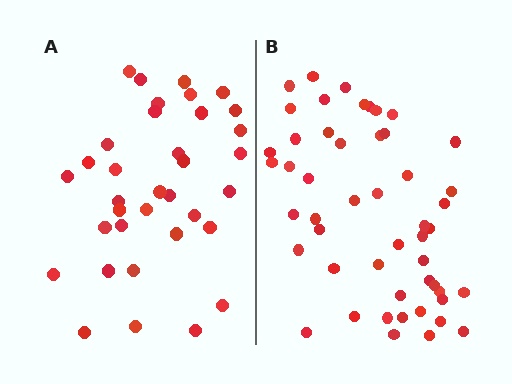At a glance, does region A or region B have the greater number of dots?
Region B (the right region) has more dots.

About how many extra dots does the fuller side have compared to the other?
Region B has approximately 15 more dots than region A.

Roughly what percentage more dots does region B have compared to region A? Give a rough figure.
About 45% more.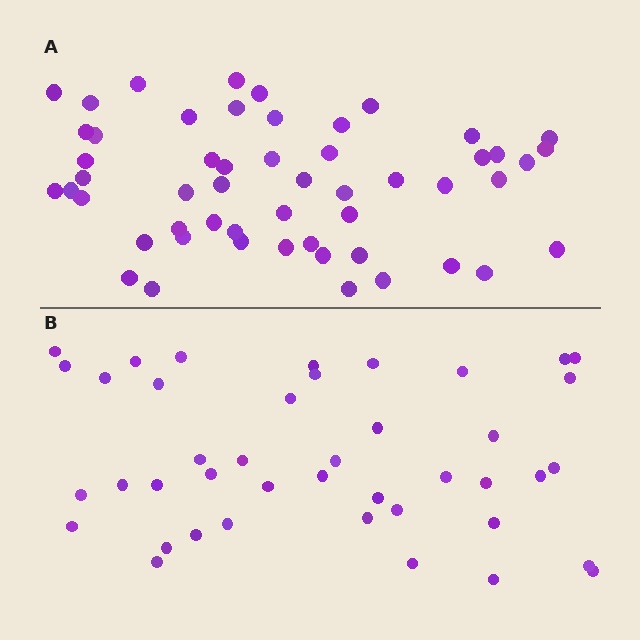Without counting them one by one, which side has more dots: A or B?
Region A (the top region) has more dots.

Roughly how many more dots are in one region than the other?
Region A has roughly 12 or so more dots than region B.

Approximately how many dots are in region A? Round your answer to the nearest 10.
About 50 dots. (The exact count is 53, which rounds to 50.)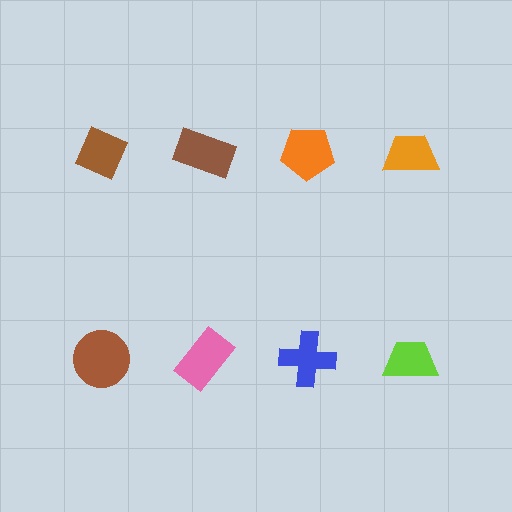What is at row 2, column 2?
A pink rectangle.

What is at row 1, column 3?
An orange pentagon.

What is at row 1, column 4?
An orange trapezoid.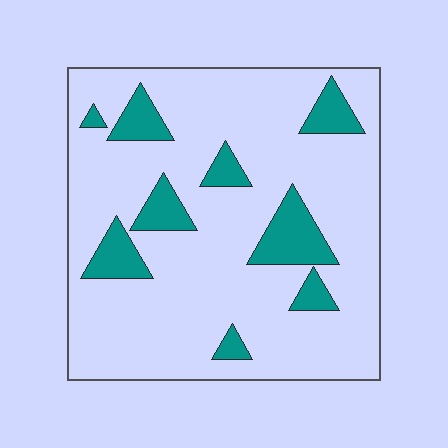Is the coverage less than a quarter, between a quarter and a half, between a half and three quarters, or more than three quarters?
Less than a quarter.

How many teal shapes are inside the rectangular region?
9.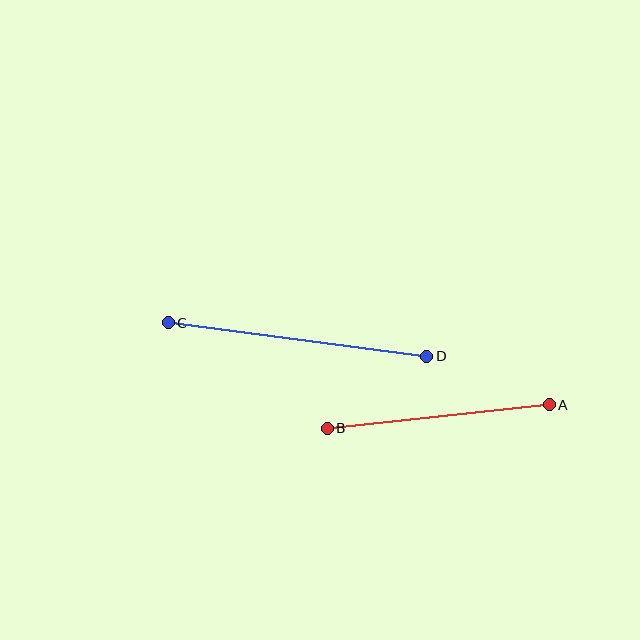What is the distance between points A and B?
The distance is approximately 223 pixels.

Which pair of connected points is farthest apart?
Points C and D are farthest apart.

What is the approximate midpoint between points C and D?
The midpoint is at approximately (297, 340) pixels.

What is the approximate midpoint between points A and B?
The midpoint is at approximately (438, 417) pixels.